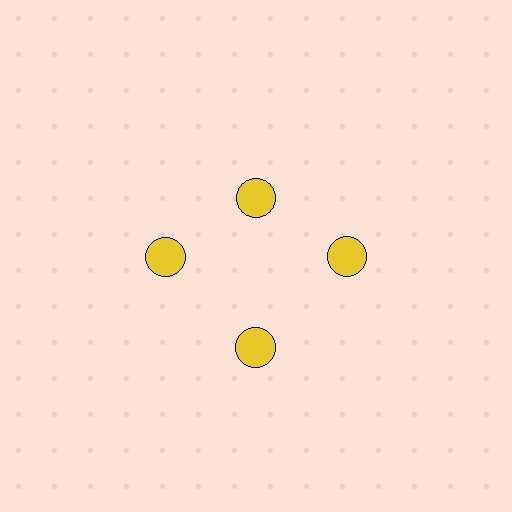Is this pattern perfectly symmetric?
No. The 4 yellow circles are arranged in a ring, but one element near the 12 o'clock position is pulled inward toward the center, breaking the 4-fold rotational symmetry.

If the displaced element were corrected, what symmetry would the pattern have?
It would have 4-fold rotational symmetry — the pattern would map onto itself every 90 degrees.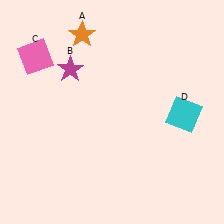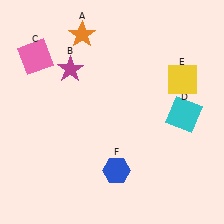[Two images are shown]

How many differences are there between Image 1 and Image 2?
There are 2 differences between the two images.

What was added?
A yellow square (E), a blue hexagon (F) were added in Image 2.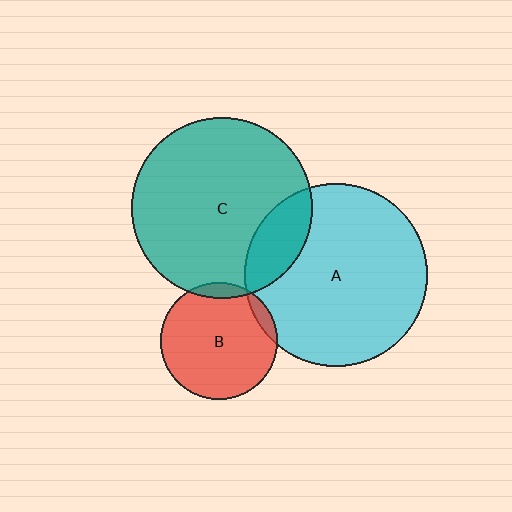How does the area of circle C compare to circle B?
Approximately 2.4 times.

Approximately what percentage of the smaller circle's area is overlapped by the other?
Approximately 5%.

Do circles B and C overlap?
Yes.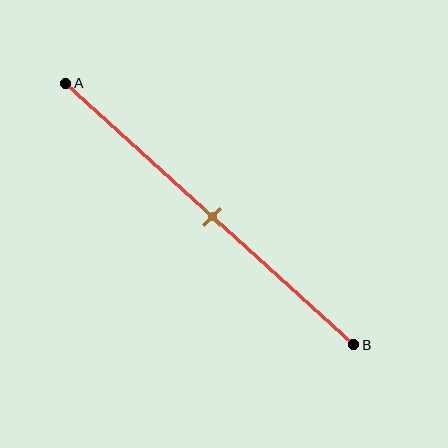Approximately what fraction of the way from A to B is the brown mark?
The brown mark is approximately 50% of the way from A to B.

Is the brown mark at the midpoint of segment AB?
Yes, the mark is approximately at the midpoint.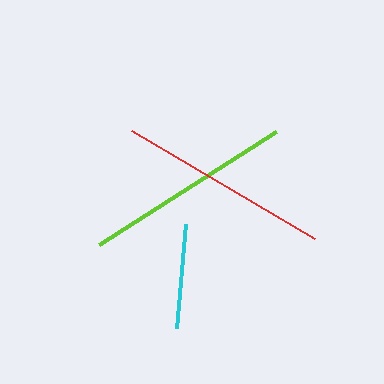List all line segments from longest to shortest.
From longest to shortest: red, lime, cyan.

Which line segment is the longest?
The red line is the longest at approximately 213 pixels.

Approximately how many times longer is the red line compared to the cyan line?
The red line is approximately 2.0 times the length of the cyan line.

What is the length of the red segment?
The red segment is approximately 213 pixels long.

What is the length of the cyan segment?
The cyan segment is approximately 104 pixels long.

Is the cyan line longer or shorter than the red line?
The red line is longer than the cyan line.